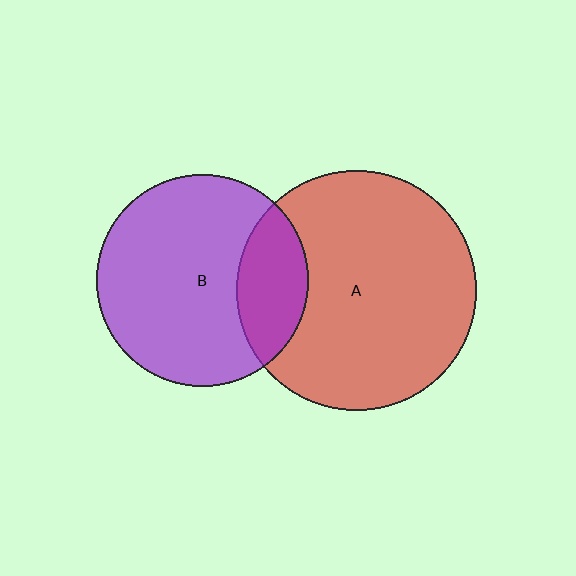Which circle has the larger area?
Circle A (red).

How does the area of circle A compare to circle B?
Approximately 1.3 times.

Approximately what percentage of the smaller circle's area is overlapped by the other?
Approximately 25%.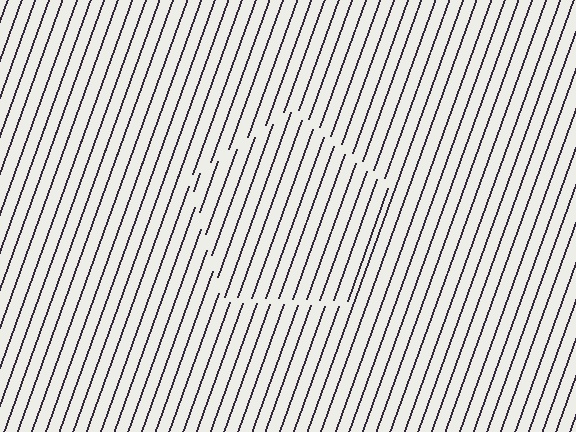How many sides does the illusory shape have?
5 sides — the line-ends trace a pentagon.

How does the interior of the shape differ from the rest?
The interior of the shape contains the same grating, shifted by half a period — the contour is defined by the phase discontinuity where line-ends from the inner and outer gratings abut.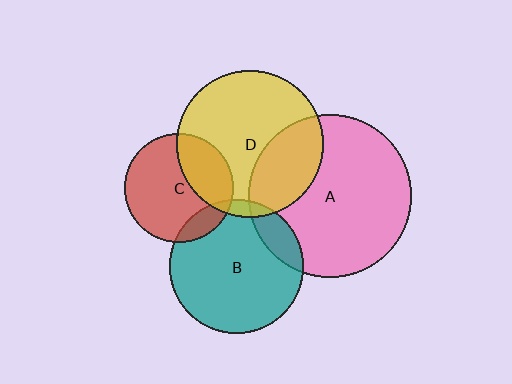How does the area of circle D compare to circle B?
Approximately 1.2 times.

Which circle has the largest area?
Circle A (pink).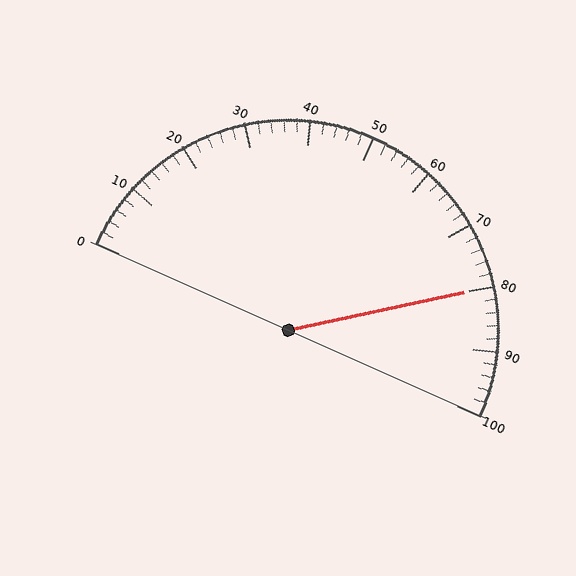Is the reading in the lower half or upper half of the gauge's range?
The reading is in the upper half of the range (0 to 100).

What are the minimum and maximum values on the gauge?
The gauge ranges from 0 to 100.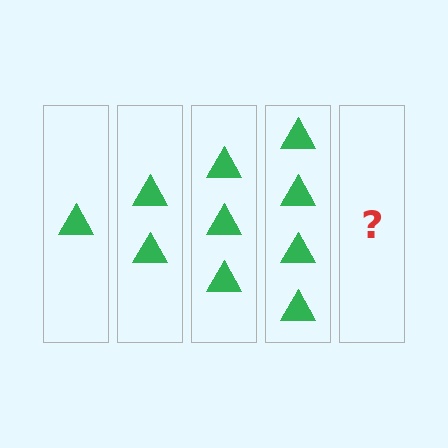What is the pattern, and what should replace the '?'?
The pattern is that each step adds one more triangle. The '?' should be 5 triangles.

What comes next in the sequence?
The next element should be 5 triangles.